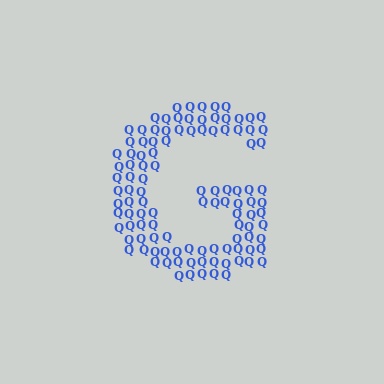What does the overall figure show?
The overall figure shows the letter G.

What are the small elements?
The small elements are letter Q's.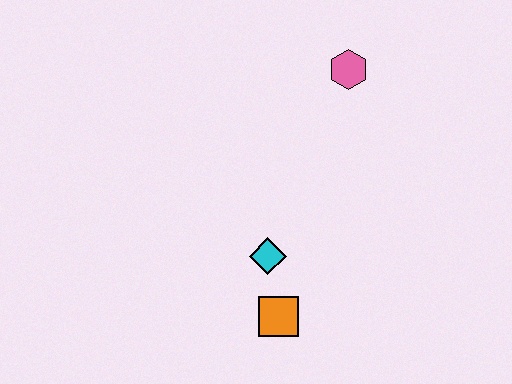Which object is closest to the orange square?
The cyan diamond is closest to the orange square.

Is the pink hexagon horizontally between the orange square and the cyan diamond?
No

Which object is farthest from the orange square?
The pink hexagon is farthest from the orange square.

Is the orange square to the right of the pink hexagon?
No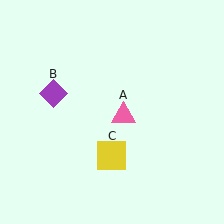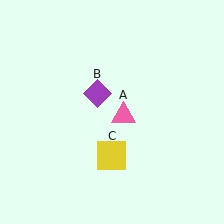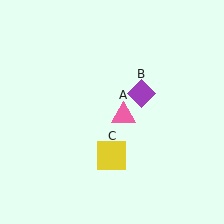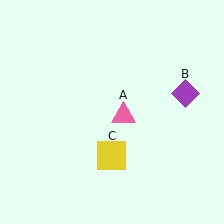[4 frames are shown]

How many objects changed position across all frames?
1 object changed position: purple diamond (object B).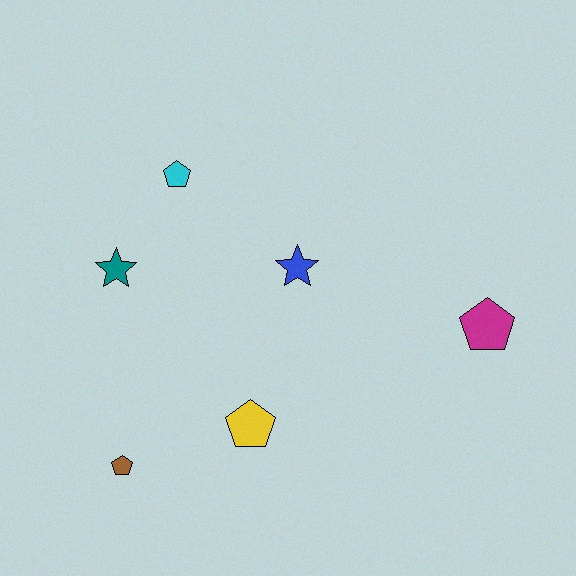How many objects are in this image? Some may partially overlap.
There are 6 objects.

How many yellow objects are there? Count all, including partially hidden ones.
There is 1 yellow object.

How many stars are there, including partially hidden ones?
There are 2 stars.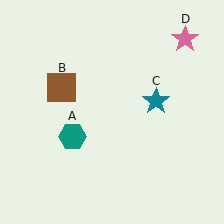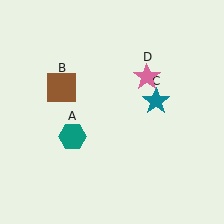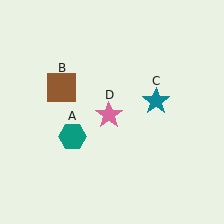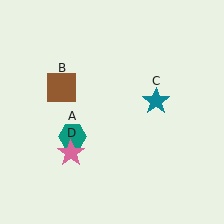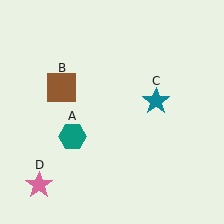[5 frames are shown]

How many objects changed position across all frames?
1 object changed position: pink star (object D).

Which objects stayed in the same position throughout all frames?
Teal hexagon (object A) and brown square (object B) and teal star (object C) remained stationary.